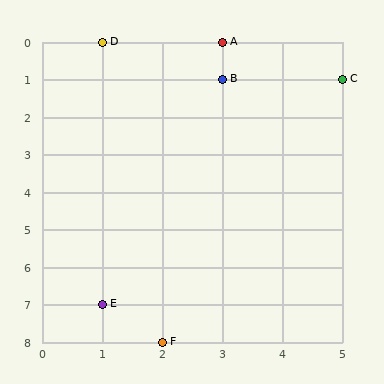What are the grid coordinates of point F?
Point F is at grid coordinates (2, 8).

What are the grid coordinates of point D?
Point D is at grid coordinates (1, 0).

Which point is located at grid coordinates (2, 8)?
Point F is at (2, 8).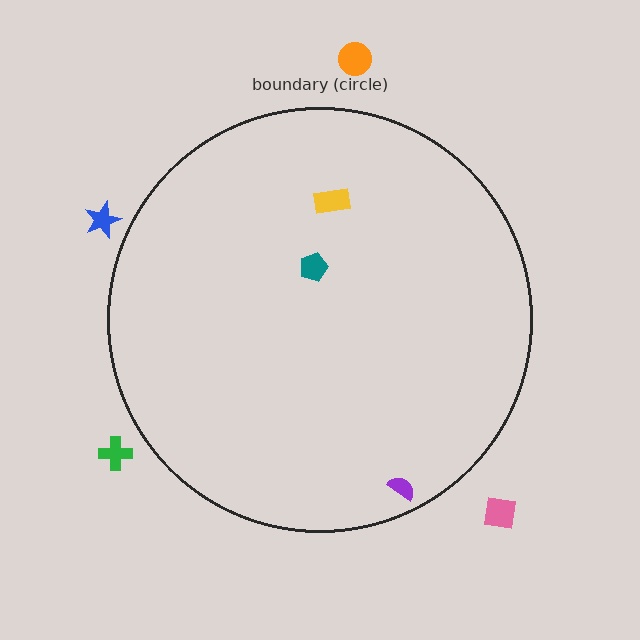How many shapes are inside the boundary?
3 inside, 4 outside.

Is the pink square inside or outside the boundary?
Outside.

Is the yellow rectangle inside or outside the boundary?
Inside.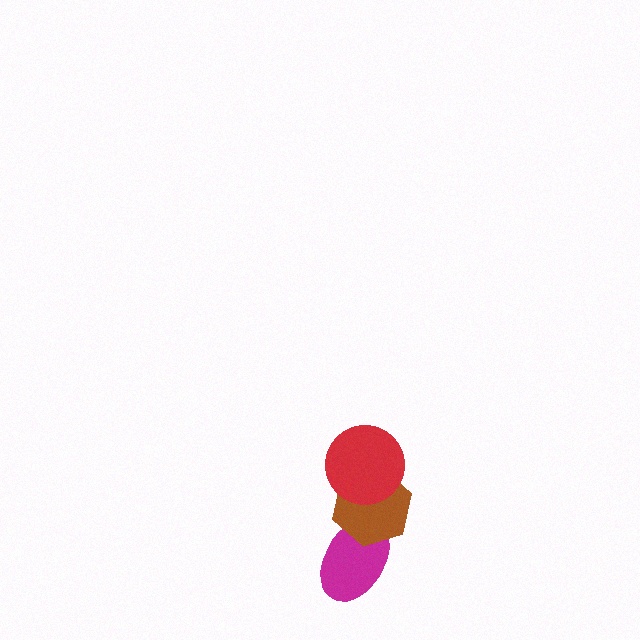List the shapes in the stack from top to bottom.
From top to bottom: the red circle, the brown hexagon, the magenta ellipse.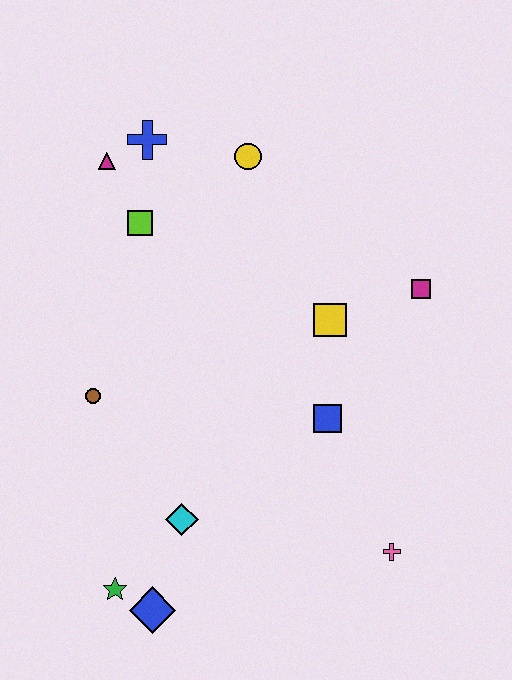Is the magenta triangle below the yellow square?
No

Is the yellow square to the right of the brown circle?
Yes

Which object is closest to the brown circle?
The cyan diamond is closest to the brown circle.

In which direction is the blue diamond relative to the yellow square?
The blue diamond is below the yellow square.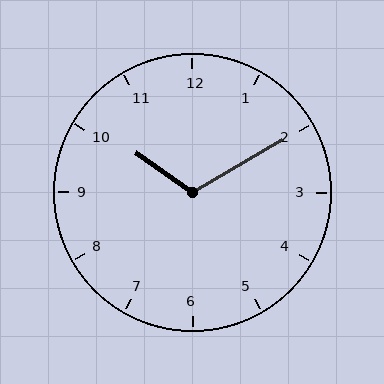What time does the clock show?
10:10.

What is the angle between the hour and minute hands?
Approximately 115 degrees.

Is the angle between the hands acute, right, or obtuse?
It is obtuse.